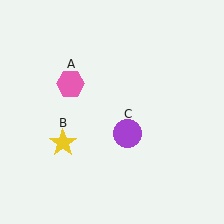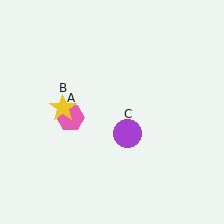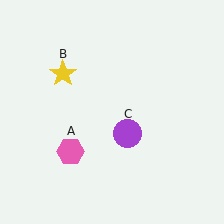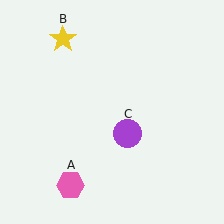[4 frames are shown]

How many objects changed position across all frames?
2 objects changed position: pink hexagon (object A), yellow star (object B).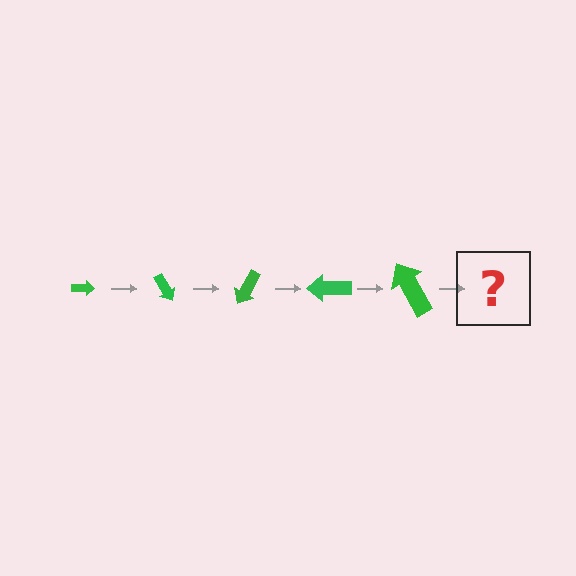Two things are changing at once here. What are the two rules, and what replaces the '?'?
The two rules are that the arrow grows larger each step and it rotates 60 degrees each step. The '?' should be an arrow, larger than the previous one and rotated 300 degrees from the start.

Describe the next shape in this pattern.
It should be an arrow, larger than the previous one and rotated 300 degrees from the start.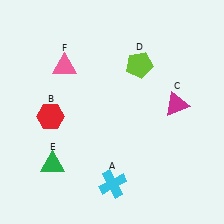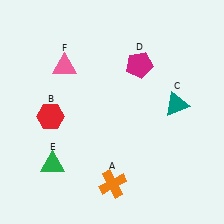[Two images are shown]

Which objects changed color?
A changed from cyan to orange. C changed from magenta to teal. D changed from lime to magenta.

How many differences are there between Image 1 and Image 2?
There are 3 differences between the two images.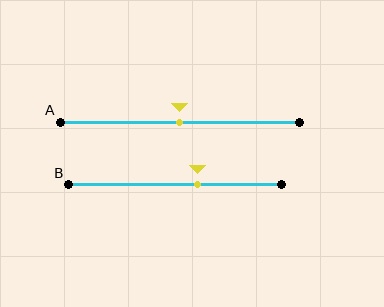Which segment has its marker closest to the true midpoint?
Segment A has its marker closest to the true midpoint.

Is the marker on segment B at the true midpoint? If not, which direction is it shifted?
No, the marker on segment B is shifted to the right by about 11% of the segment length.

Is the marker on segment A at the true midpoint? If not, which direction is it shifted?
Yes, the marker on segment A is at the true midpoint.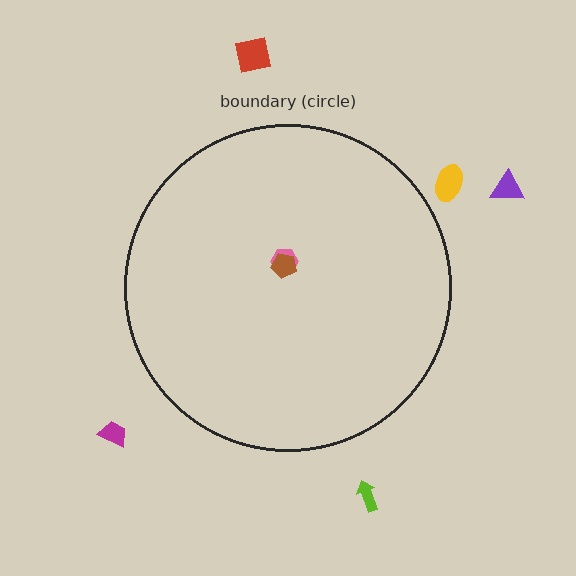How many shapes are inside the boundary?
2 inside, 5 outside.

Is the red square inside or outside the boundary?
Outside.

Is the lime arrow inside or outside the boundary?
Outside.